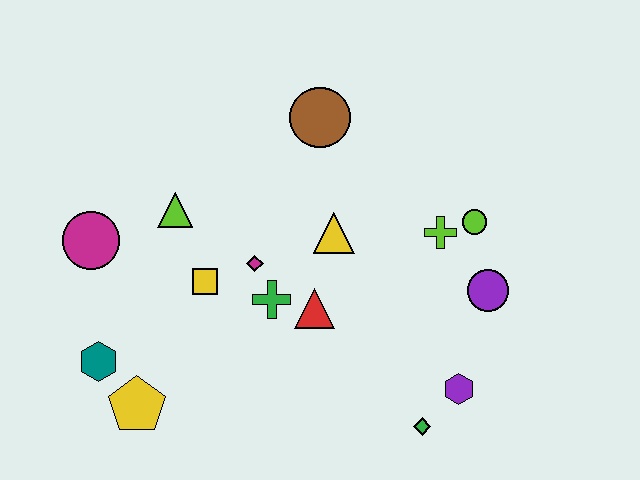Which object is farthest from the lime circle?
The teal hexagon is farthest from the lime circle.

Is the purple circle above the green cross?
Yes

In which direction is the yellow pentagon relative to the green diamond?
The yellow pentagon is to the left of the green diamond.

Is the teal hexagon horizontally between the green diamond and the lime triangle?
No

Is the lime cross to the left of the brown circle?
No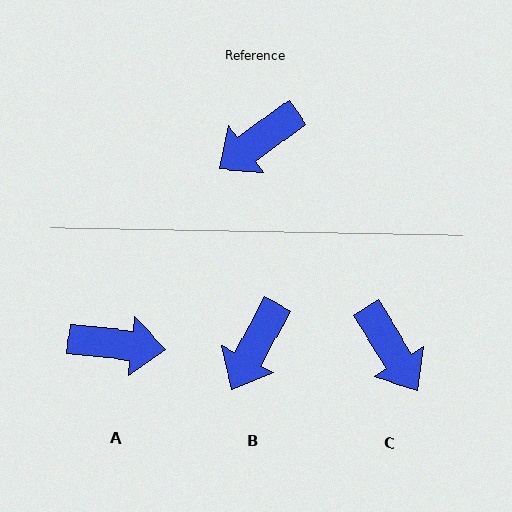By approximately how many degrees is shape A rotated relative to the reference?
Approximately 138 degrees counter-clockwise.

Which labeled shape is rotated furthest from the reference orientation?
A, about 138 degrees away.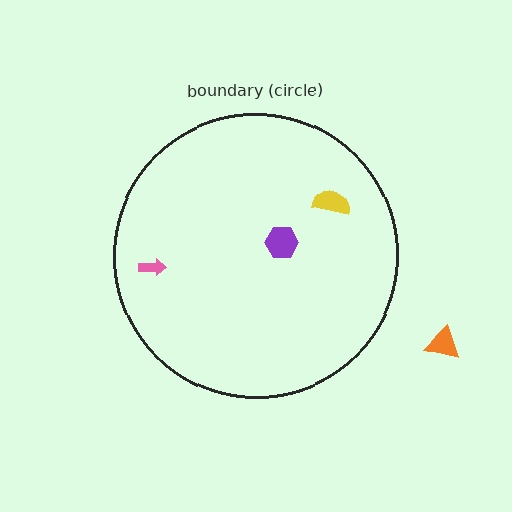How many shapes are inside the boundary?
3 inside, 1 outside.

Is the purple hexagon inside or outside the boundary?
Inside.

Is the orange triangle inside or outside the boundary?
Outside.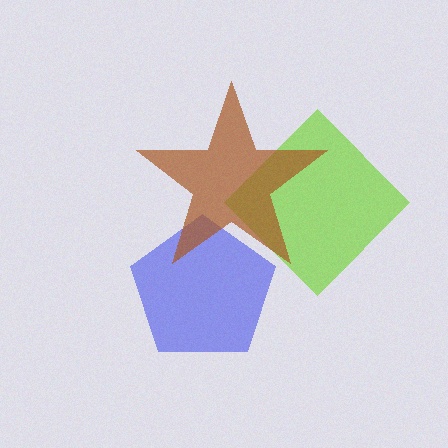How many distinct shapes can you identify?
There are 3 distinct shapes: a blue pentagon, a lime diamond, a brown star.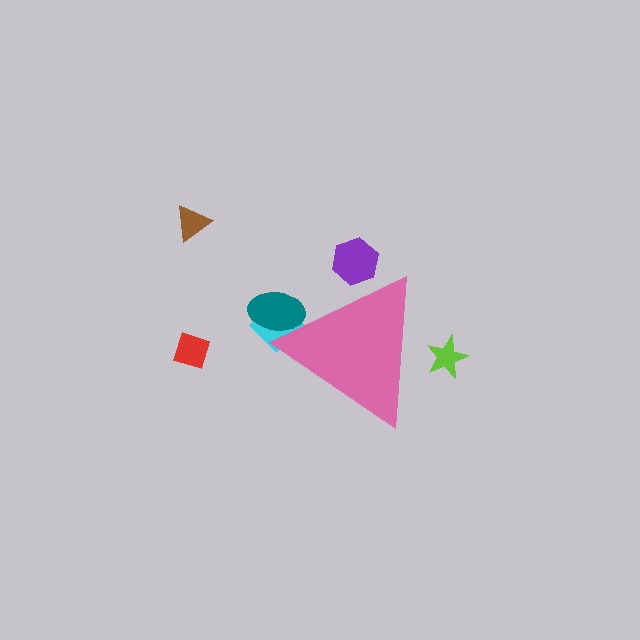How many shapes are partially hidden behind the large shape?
4 shapes are partially hidden.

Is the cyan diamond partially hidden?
Yes, the cyan diamond is partially hidden behind the pink triangle.